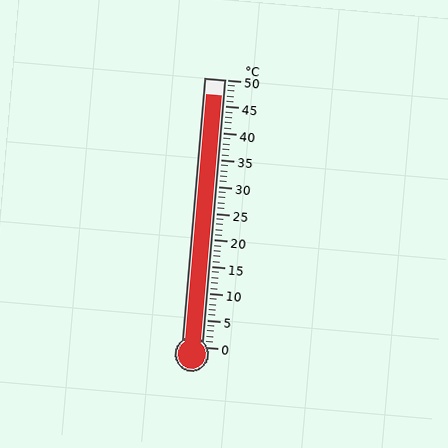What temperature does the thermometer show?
The thermometer shows approximately 47°C.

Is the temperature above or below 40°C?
The temperature is above 40°C.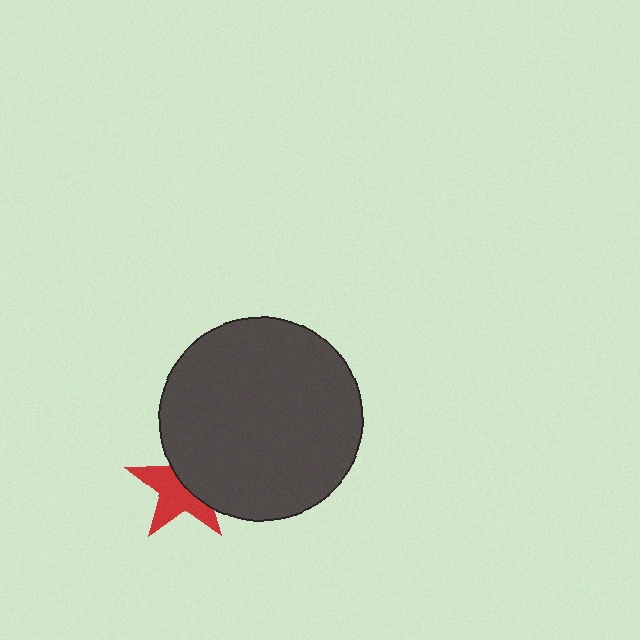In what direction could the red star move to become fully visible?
The red star could move left. That would shift it out from behind the dark gray circle entirely.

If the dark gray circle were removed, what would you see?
You would see the complete red star.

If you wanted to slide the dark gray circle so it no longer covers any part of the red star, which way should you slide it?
Slide it right — that is the most direct way to separate the two shapes.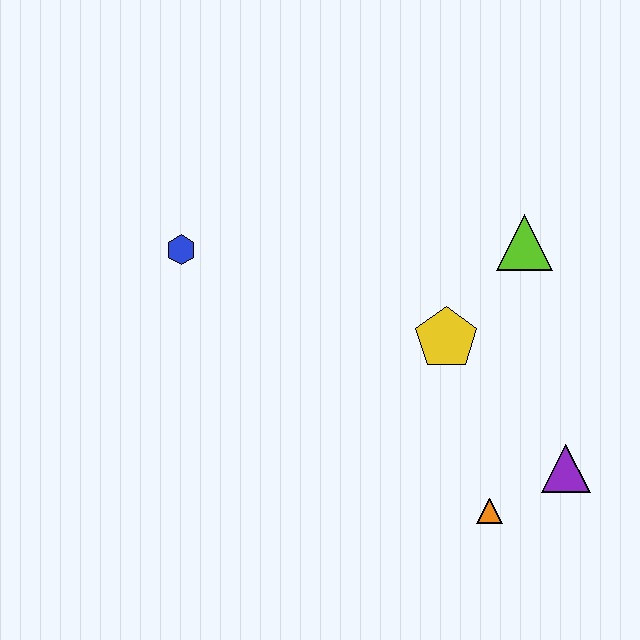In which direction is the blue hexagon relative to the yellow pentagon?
The blue hexagon is to the left of the yellow pentagon.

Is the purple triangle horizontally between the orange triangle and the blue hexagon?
No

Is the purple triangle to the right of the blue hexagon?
Yes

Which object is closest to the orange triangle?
The purple triangle is closest to the orange triangle.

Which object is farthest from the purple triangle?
The blue hexagon is farthest from the purple triangle.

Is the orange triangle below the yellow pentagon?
Yes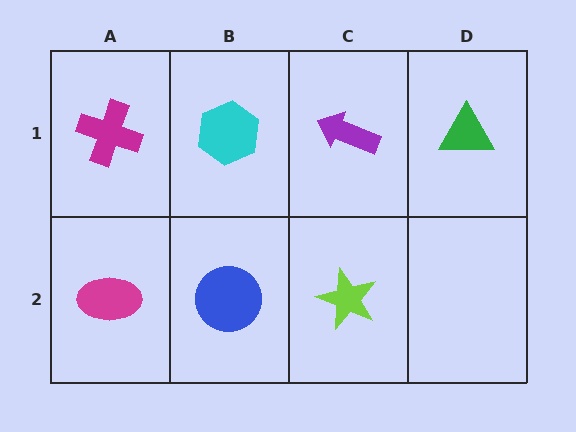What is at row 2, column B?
A blue circle.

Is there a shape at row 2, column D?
No, that cell is empty.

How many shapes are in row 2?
3 shapes.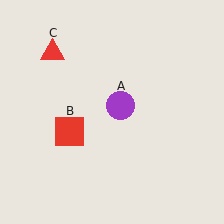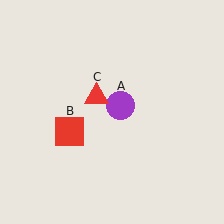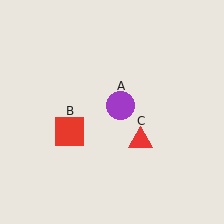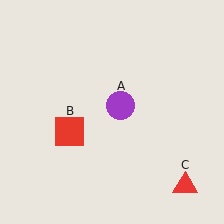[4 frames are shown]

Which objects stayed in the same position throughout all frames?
Purple circle (object A) and red square (object B) remained stationary.